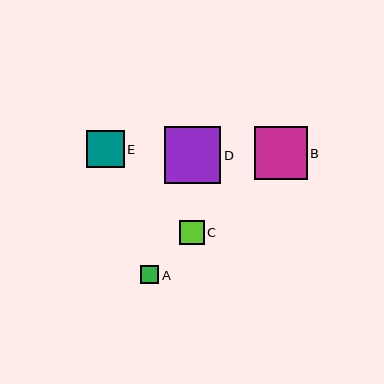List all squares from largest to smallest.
From largest to smallest: D, B, E, C, A.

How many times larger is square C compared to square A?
Square C is approximately 1.4 times the size of square A.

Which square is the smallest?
Square A is the smallest with a size of approximately 18 pixels.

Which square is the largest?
Square D is the largest with a size of approximately 57 pixels.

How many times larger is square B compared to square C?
Square B is approximately 2.1 times the size of square C.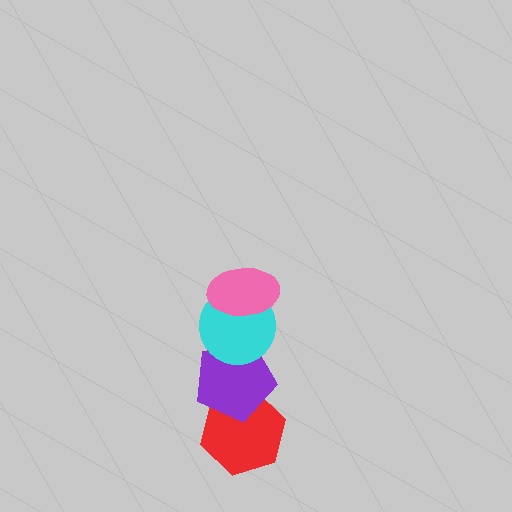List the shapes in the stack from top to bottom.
From top to bottom: the pink ellipse, the cyan circle, the purple pentagon, the red hexagon.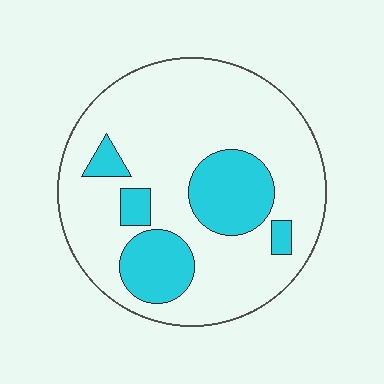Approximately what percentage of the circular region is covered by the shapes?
Approximately 25%.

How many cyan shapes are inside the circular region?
5.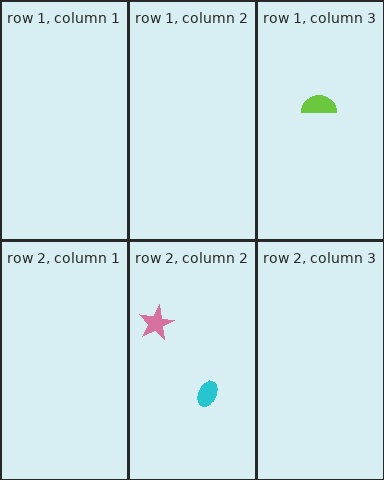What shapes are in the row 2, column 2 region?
The cyan ellipse, the pink star.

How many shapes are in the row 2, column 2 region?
2.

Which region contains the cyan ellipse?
The row 2, column 2 region.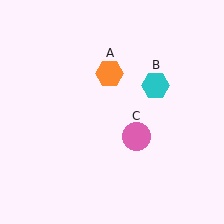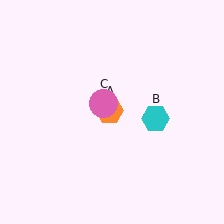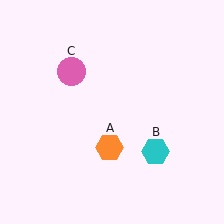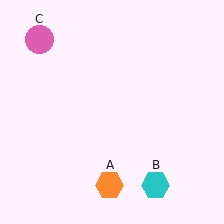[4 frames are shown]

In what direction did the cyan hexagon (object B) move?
The cyan hexagon (object B) moved down.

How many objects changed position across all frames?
3 objects changed position: orange hexagon (object A), cyan hexagon (object B), pink circle (object C).